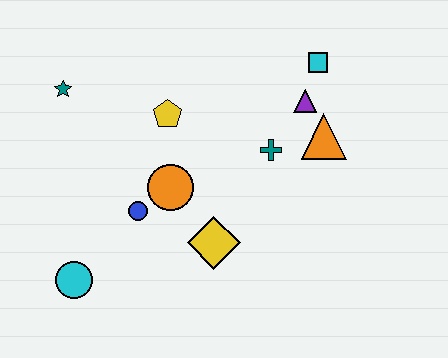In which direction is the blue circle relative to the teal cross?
The blue circle is to the left of the teal cross.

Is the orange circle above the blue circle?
Yes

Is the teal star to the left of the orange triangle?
Yes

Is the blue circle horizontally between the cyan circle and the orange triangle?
Yes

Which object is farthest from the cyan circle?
The cyan square is farthest from the cyan circle.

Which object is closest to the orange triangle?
The purple triangle is closest to the orange triangle.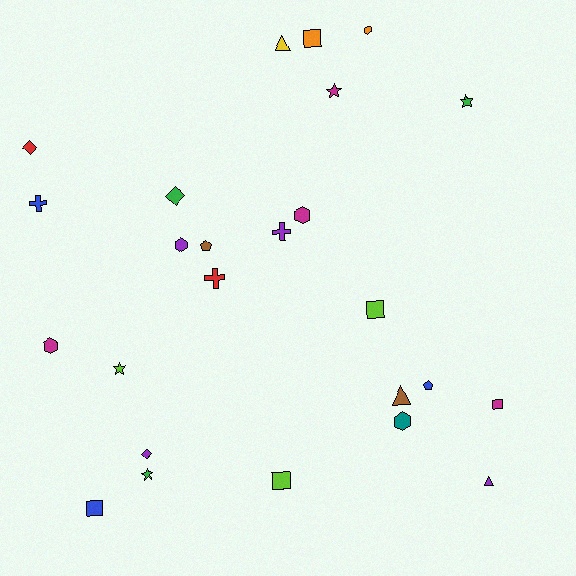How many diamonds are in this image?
There are 3 diamonds.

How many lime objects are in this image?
There are 3 lime objects.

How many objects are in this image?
There are 25 objects.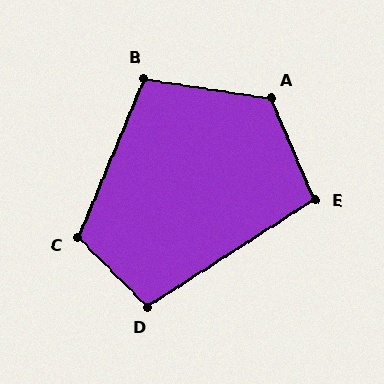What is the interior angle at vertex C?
Approximately 112 degrees (obtuse).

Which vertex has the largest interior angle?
A, at approximately 122 degrees.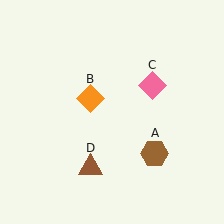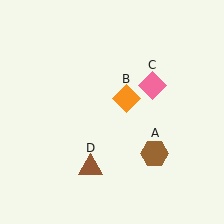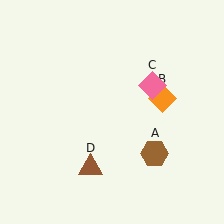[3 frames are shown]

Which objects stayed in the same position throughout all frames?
Brown hexagon (object A) and pink diamond (object C) and brown triangle (object D) remained stationary.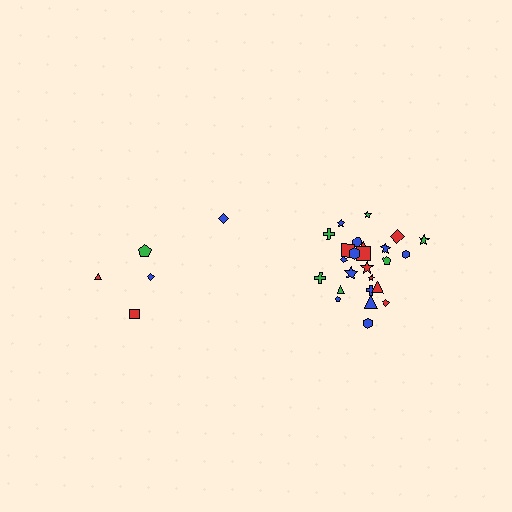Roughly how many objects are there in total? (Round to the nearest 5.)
Roughly 30 objects in total.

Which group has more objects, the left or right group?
The right group.